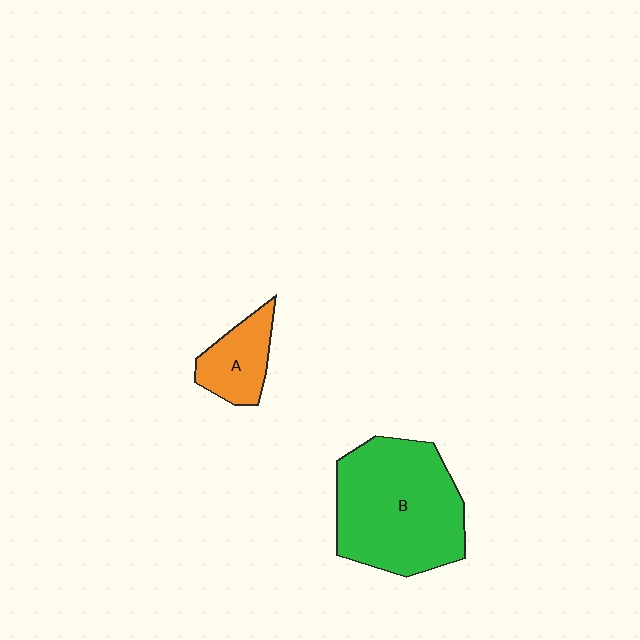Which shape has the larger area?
Shape B (green).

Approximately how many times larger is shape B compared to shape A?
Approximately 2.9 times.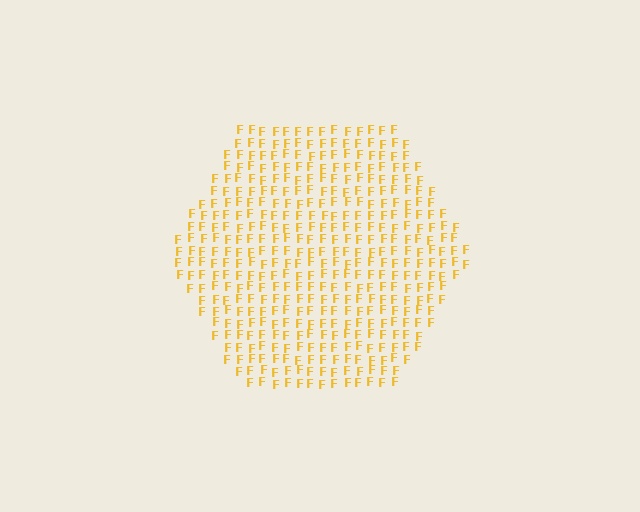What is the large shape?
The large shape is a hexagon.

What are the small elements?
The small elements are letter F's.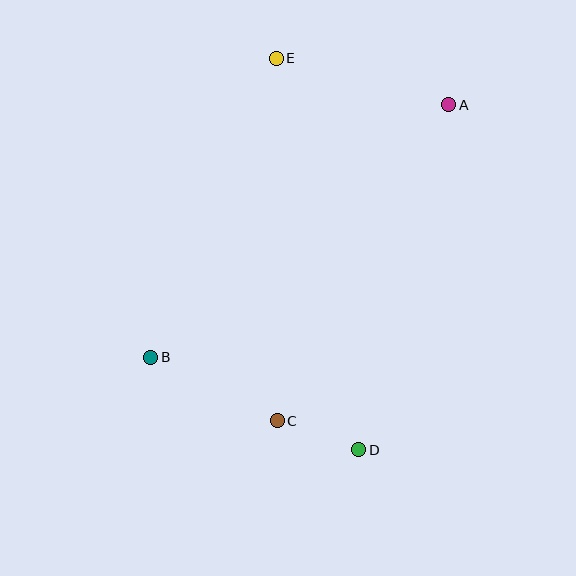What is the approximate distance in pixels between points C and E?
The distance between C and E is approximately 363 pixels.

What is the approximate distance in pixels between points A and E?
The distance between A and E is approximately 178 pixels.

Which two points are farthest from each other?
Points D and E are farthest from each other.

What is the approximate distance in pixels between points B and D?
The distance between B and D is approximately 228 pixels.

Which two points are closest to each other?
Points C and D are closest to each other.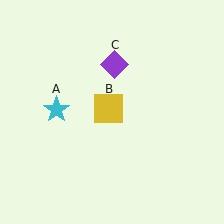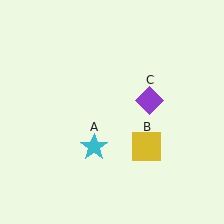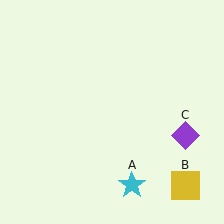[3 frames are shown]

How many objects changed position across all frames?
3 objects changed position: cyan star (object A), yellow square (object B), purple diamond (object C).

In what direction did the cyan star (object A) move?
The cyan star (object A) moved down and to the right.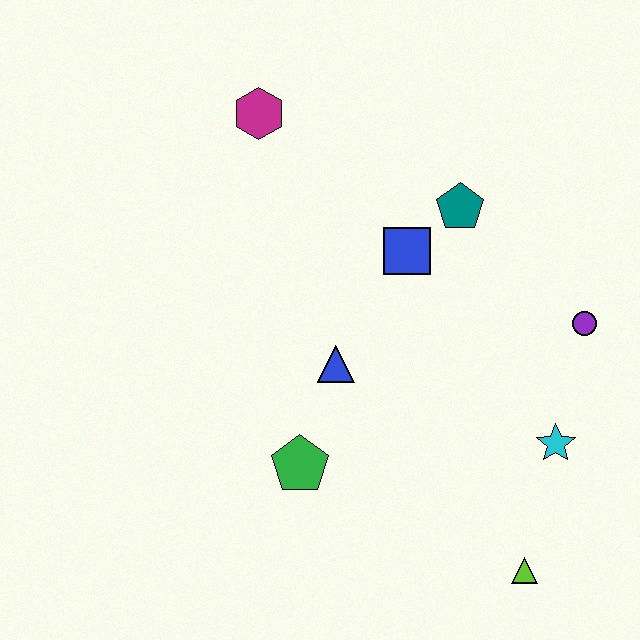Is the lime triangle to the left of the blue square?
No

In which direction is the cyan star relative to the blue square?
The cyan star is below the blue square.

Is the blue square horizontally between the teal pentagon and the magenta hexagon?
Yes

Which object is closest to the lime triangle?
The cyan star is closest to the lime triangle.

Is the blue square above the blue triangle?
Yes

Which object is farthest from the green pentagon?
The magenta hexagon is farthest from the green pentagon.